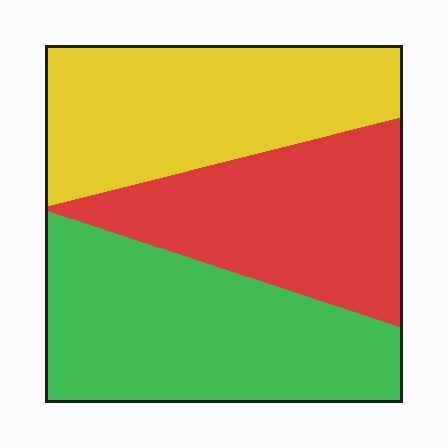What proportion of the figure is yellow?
Yellow covers 33% of the figure.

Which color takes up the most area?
Green, at roughly 35%.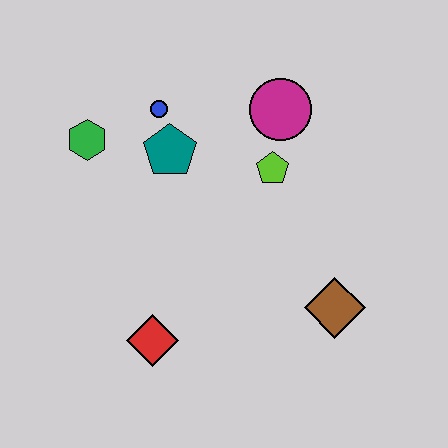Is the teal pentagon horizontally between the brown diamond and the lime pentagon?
No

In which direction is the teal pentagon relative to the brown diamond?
The teal pentagon is to the left of the brown diamond.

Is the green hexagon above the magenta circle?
No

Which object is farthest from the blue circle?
The brown diamond is farthest from the blue circle.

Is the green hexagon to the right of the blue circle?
No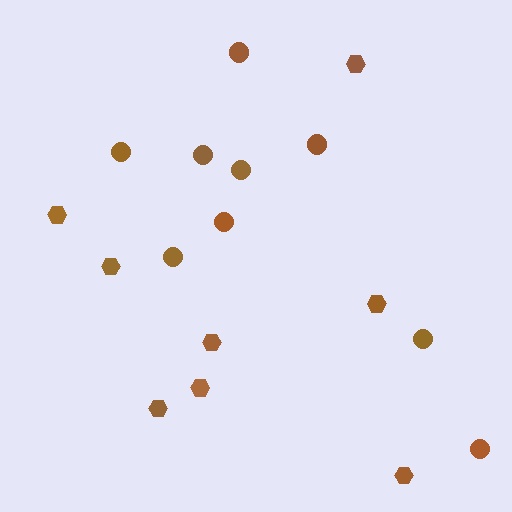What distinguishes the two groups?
There are 2 groups: one group of hexagons (8) and one group of circles (9).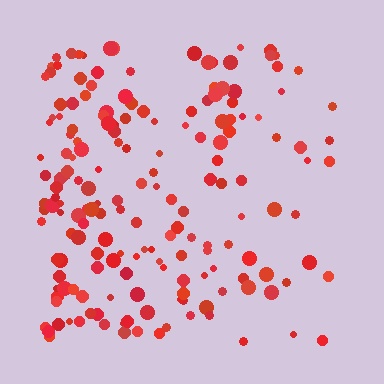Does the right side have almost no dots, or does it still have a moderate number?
Still a moderate number, just noticeably fewer than the left.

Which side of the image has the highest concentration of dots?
The left.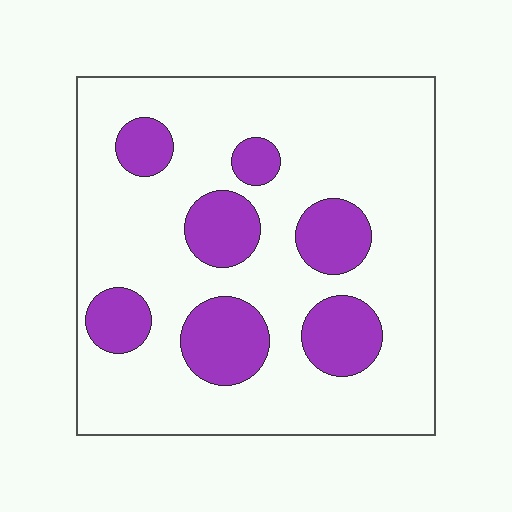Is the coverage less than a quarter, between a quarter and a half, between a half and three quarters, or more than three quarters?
Less than a quarter.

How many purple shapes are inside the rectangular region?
7.